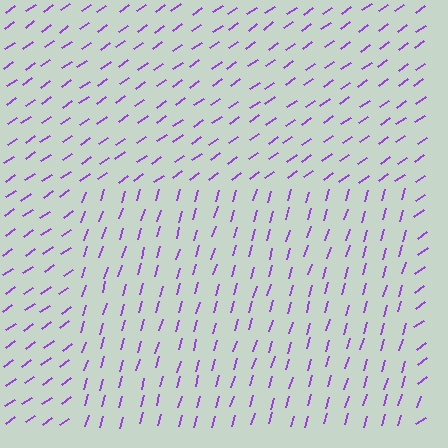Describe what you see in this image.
The image is filled with small purple line segments. A rectangle region in the image has lines oriented differently from the surrounding lines, creating a visible texture boundary.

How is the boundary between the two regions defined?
The boundary is defined purely by a change in line orientation (approximately 38 degrees difference). All lines are the same color and thickness.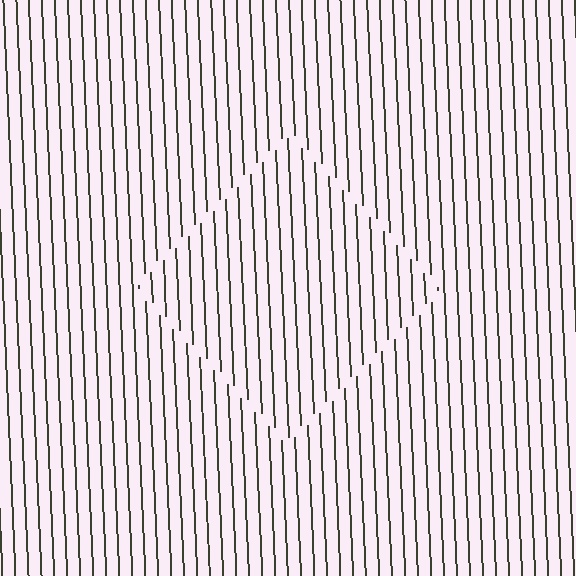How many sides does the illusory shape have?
4 sides — the line-ends trace a square.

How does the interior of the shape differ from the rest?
The interior of the shape contains the same grating, shifted by half a period — the contour is defined by the phase discontinuity where line-ends from the inner and outer gratings abut.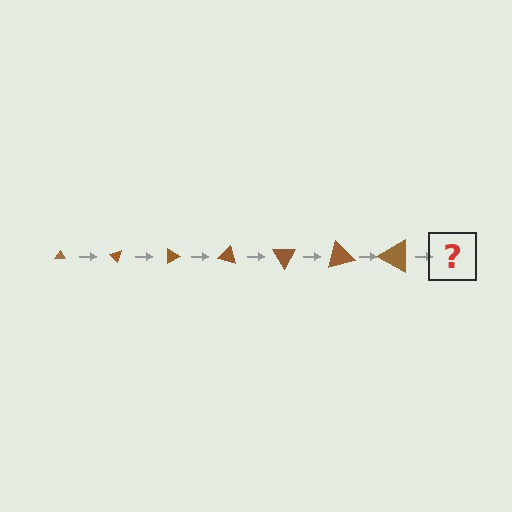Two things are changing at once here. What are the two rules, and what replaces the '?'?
The two rules are that the triangle grows larger each step and it rotates 45 degrees each step. The '?' should be a triangle, larger than the previous one and rotated 315 degrees from the start.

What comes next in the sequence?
The next element should be a triangle, larger than the previous one and rotated 315 degrees from the start.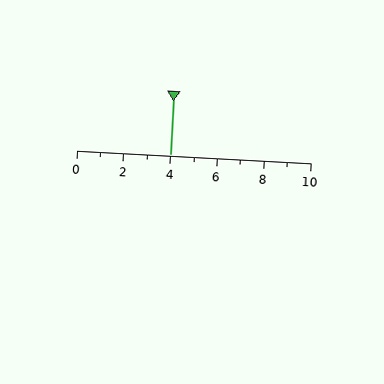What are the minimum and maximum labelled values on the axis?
The axis runs from 0 to 10.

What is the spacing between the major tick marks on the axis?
The major ticks are spaced 2 apart.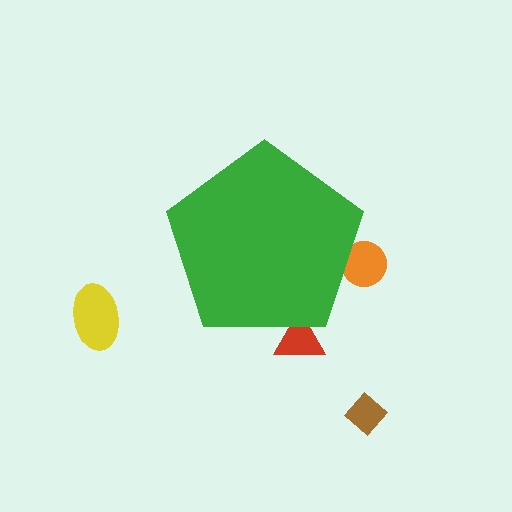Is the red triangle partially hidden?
Yes, the red triangle is partially hidden behind the green pentagon.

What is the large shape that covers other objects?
A green pentagon.